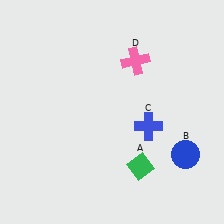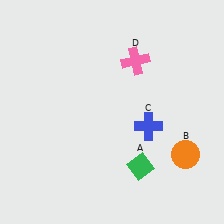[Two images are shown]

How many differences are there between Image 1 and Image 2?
There is 1 difference between the two images.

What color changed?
The circle (B) changed from blue in Image 1 to orange in Image 2.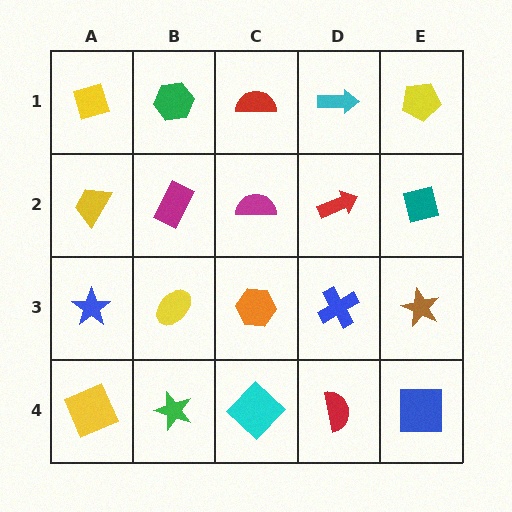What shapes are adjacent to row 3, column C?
A magenta semicircle (row 2, column C), a cyan diamond (row 4, column C), a yellow ellipse (row 3, column B), a blue cross (row 3, column D).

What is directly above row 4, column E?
A brown star.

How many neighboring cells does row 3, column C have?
4.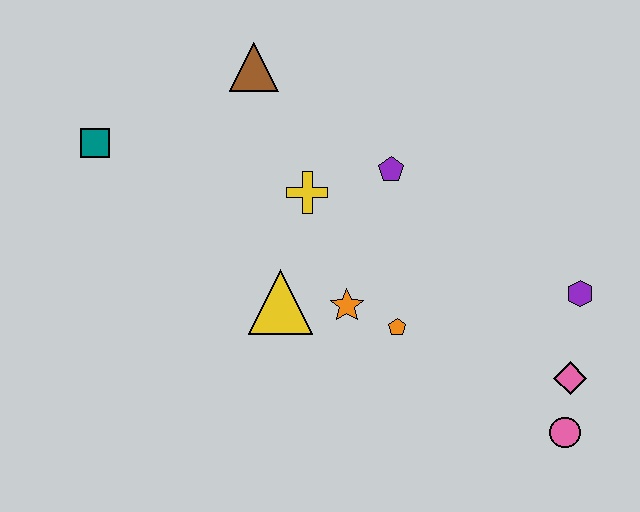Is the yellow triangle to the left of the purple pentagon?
Yes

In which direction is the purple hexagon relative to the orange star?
The purple hexagon is to the right of the orange star.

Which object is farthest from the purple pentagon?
The pink circle is farthest from the purple pentagon.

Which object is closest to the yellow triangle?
The orange star is closest to the yellow triangle.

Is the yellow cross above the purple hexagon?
Yes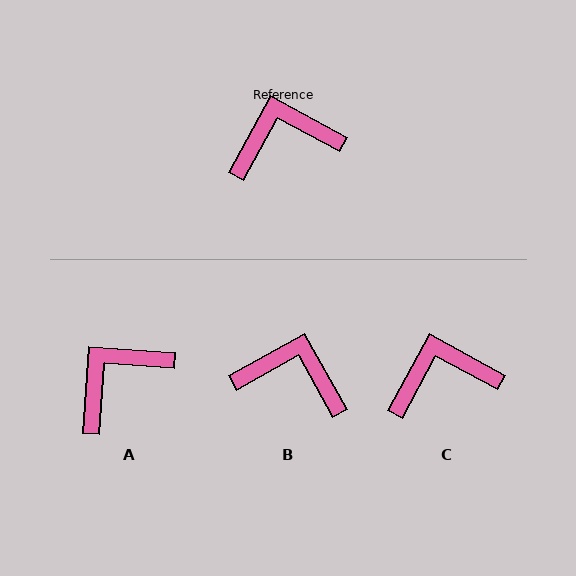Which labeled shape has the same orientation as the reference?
C.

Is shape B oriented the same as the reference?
No, it is off by about 32 degrees.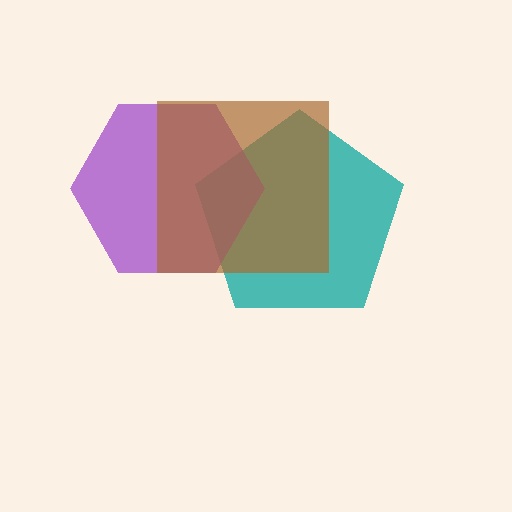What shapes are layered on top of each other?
The layered shapes are: a teal pentagon, a purple hexagon, a brown square.